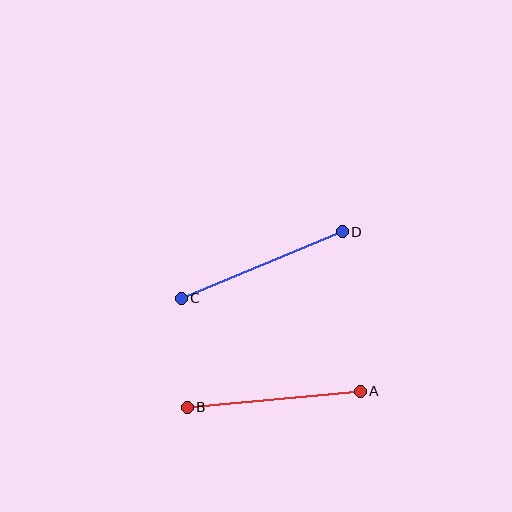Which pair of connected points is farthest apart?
Points C and D are farthest apart.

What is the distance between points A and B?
The distance is approximately 174 pixels.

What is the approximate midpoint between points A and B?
The midpoint is at approximately (274, 399) pixels.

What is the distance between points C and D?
The distance is approximately 174 pixels.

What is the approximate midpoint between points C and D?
The midpoint is at approximately (262, 265) pixels.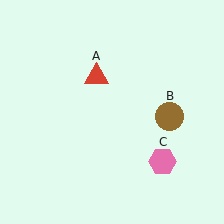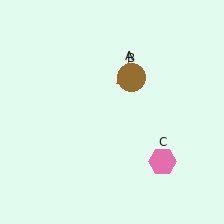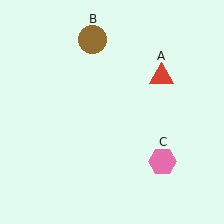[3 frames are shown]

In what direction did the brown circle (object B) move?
The brown circle (object B) moved up and to the left.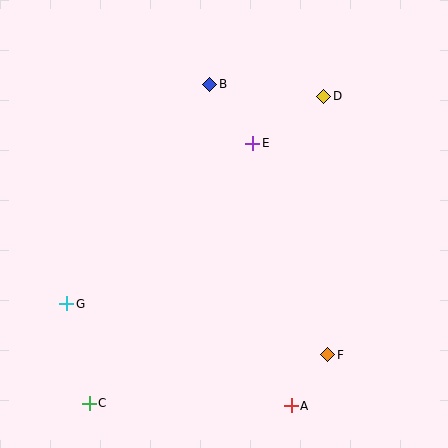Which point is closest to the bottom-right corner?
Point F is closest to the bottom-right corner.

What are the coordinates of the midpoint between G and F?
The midpoint between G and F is at (197, 329).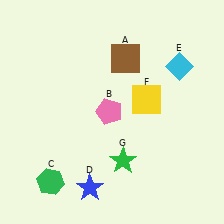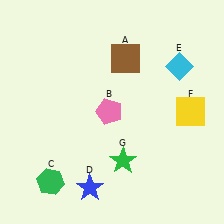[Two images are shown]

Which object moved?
The yellow square (F) moved right.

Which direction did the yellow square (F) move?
The yellow square (F) moved right.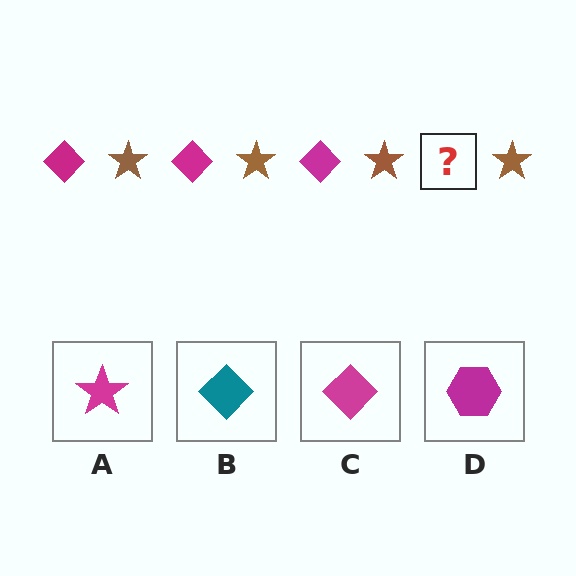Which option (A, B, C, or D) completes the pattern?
C.